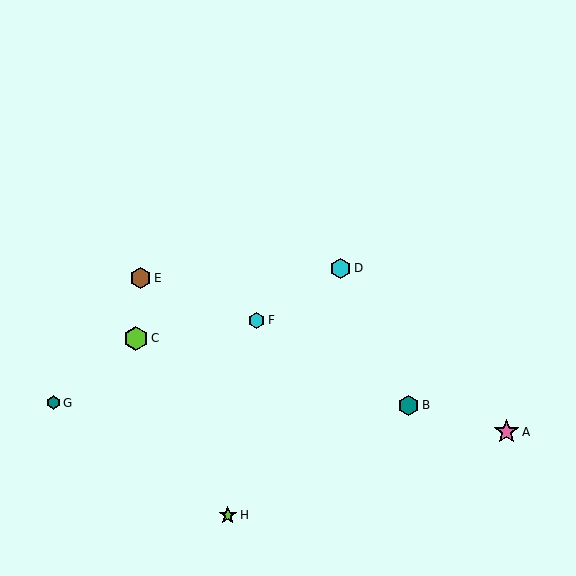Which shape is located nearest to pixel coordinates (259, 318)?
The cyan hexagon (labeled F) at (257, 320) is nearest to that location.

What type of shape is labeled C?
Shape C is a lime hexagon.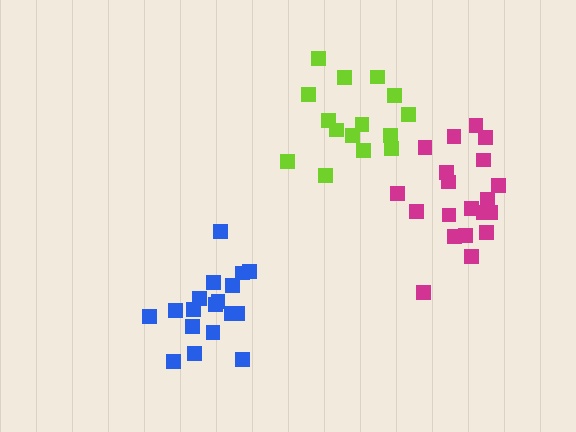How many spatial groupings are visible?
There are 3 spatial groupings.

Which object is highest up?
The lime cluster is topmost.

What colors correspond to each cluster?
The clusters are colored: blue, lime, magenta.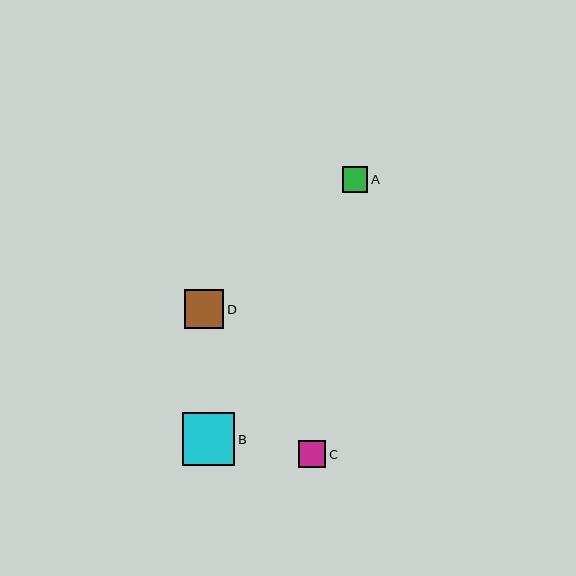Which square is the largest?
Square B is the largest with a size of approximately 53 pixels.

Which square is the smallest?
Square A is the smallest with a size of approximately 25 pixels.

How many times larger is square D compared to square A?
Square D is approximately 1.5 times the size of square A.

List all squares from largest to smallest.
From largest to smallest: B, D, C, A.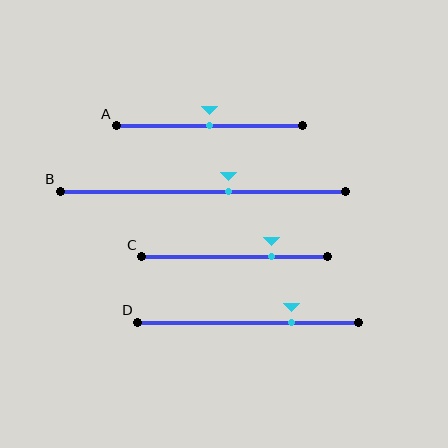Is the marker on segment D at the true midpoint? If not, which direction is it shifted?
No, the marker on segment D is shifted to the right by about 20% of the segment length.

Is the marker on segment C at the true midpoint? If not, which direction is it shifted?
No, the marker on segment C is shifted to the right by about 20% of the segment length.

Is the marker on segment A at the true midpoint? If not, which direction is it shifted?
Yes, the marker on segment A is at the true midpoint.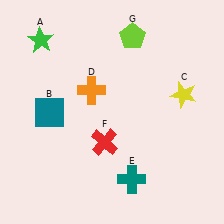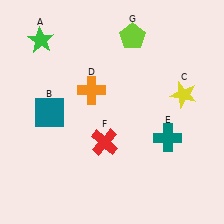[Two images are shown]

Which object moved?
The teal cross (E) moved up.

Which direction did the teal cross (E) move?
The teal cross (E) moved up.